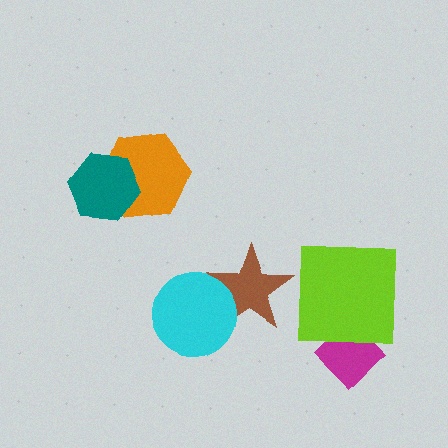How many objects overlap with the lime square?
1 object overlaps with the lime square.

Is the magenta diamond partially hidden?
Yes, it is partially covered by another shape.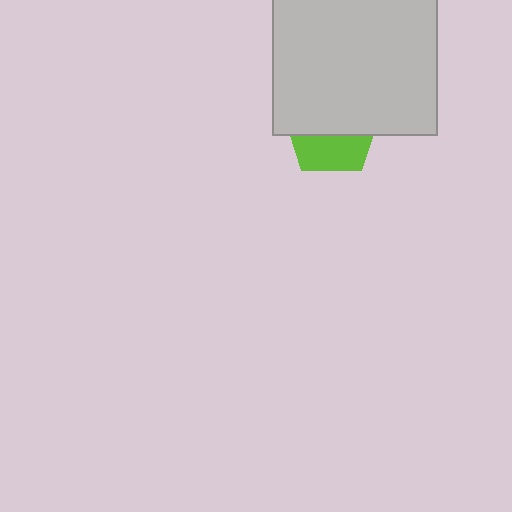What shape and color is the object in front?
The object in front is a light gray square.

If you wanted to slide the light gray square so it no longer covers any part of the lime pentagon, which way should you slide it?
Slide it up — that is the most direct way to separate the two shapes.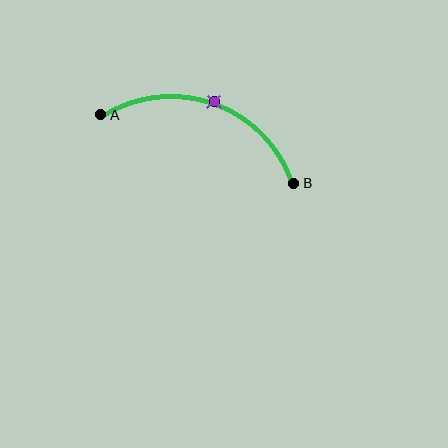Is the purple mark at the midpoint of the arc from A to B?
Yes. The purple mark lies on the arc at equal arc-length from both A and B — it is the arc midpoint.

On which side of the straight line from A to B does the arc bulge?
The arc bulges above the straight line connecting A and B.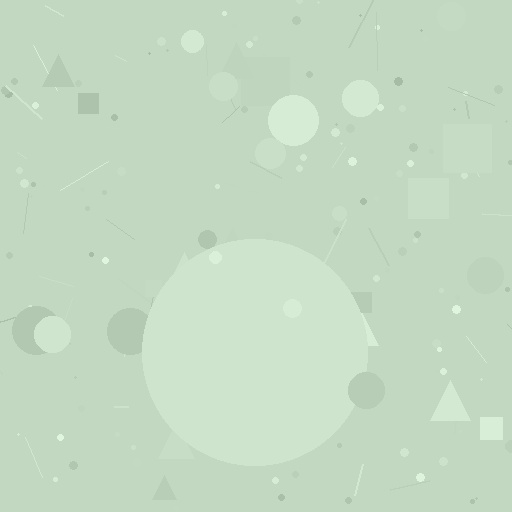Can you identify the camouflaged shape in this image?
The camouflaged shape is a circle.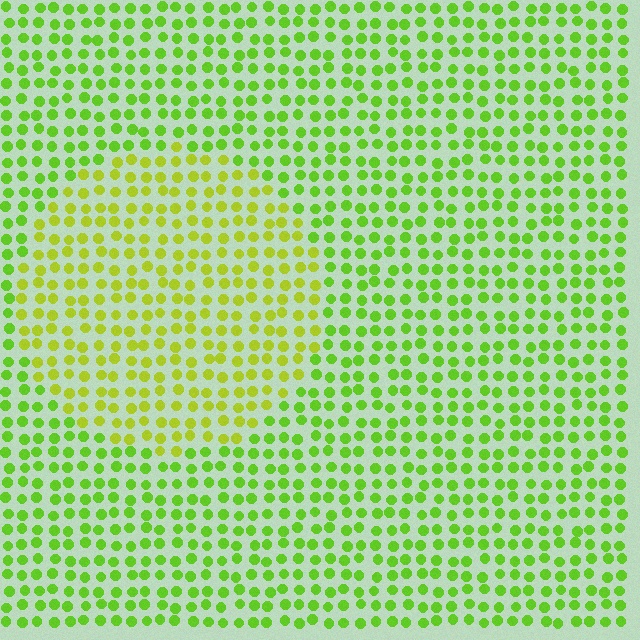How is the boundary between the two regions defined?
The boundary is defined purely by a slight shift in hue (about 26 degrees). Spacing, size, and orientation are identical on both sides.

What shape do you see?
I see a circle.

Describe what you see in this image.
The image is filled with small lime elements in a uniform arrangement. A circle-shaped region is visible where the elements are tinted to a slightly different hue, forming a subtle color boundary.